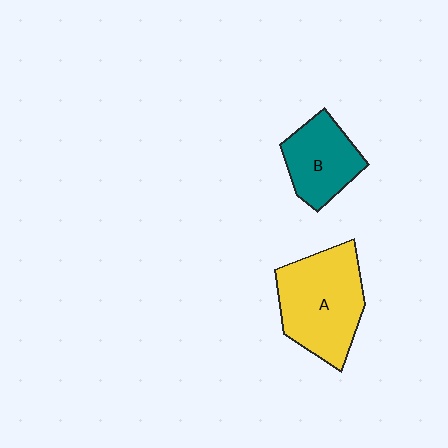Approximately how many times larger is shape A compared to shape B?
Approximately 1.5 times.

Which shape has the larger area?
Shape A (yellow).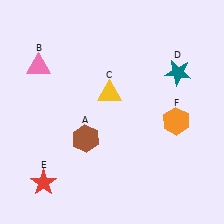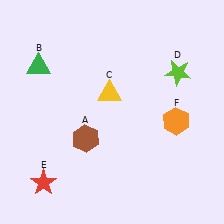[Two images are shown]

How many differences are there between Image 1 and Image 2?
There are 2 differences between the two images.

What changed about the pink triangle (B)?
In Image 1, B is pink. In Image 2, it changed to green.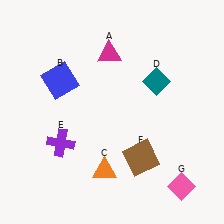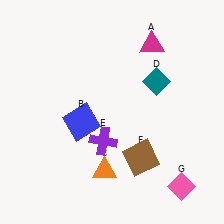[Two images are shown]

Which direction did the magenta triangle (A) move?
The magenta triangle (A) moved right.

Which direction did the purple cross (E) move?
The purple cross (E) moved right.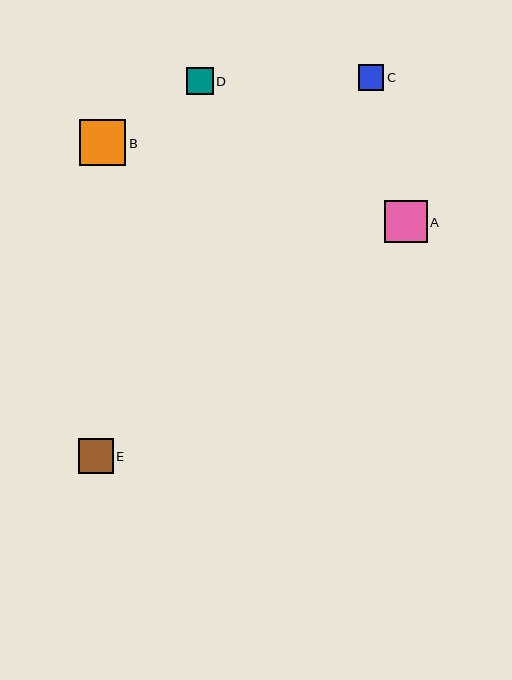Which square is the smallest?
Square C is the smallest with a size of approximately 25 pixels.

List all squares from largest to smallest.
From largest to smallest: B, A, E, D, C.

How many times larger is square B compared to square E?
Square B is approximately 1.3 times the size of square E.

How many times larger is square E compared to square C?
Square E is approximately 1.4 times the size of square C.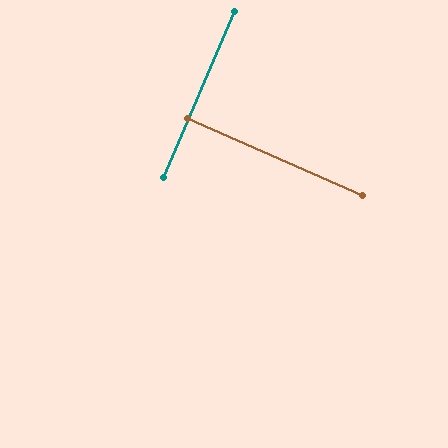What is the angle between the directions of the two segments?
Approximately 89 degrees.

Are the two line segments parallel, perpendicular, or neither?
Perpendicular — they meet at approximately 89°.